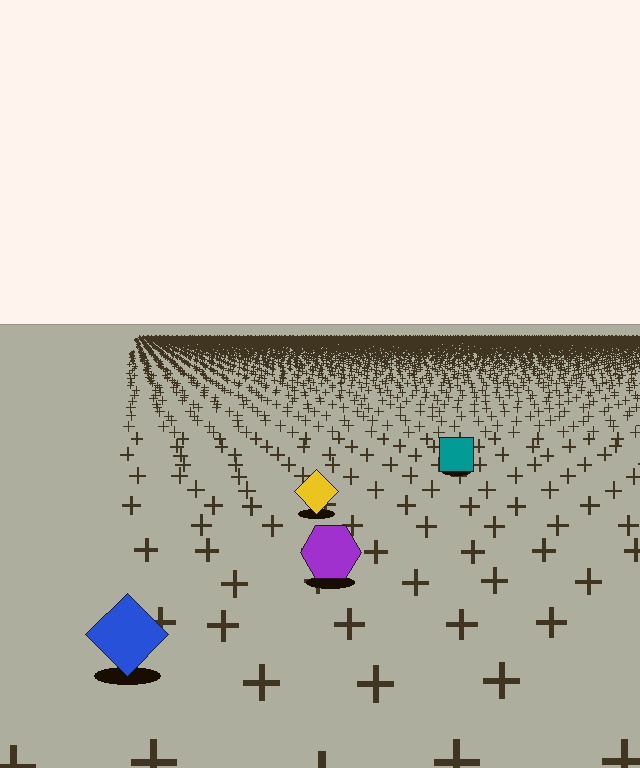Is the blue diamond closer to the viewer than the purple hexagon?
Yes. The blue diamond is closer — you can tell from the texture gradient: the ground texture is coarser near it.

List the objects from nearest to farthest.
From nearest to farthest: the blue diamond, the purple hexagon, the yellow diamond, the teal square.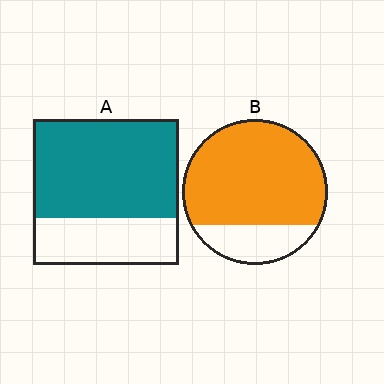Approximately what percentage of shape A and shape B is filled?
A is approximately 70% and B is approximately 80%.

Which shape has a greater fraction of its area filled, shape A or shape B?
Shape B.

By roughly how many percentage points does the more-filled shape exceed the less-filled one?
By roughly 10 percentage points (B over A).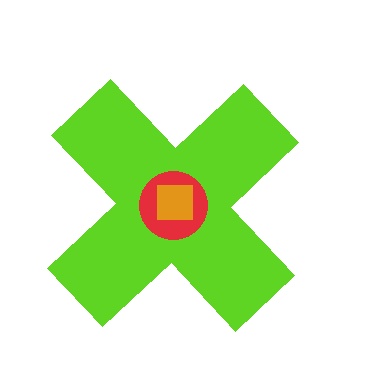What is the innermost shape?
The orange square.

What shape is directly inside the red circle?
The orange square.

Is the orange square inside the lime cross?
Yes.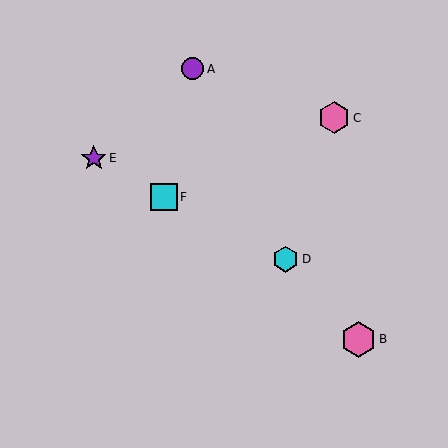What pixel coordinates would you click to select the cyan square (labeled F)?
Click at (164, 197) to select the cyan square F.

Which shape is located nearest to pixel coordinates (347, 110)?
The pink hexagon (labeled C) at (334, 118) is nearest to that location.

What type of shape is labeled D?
Shape D is a cyan hexagon.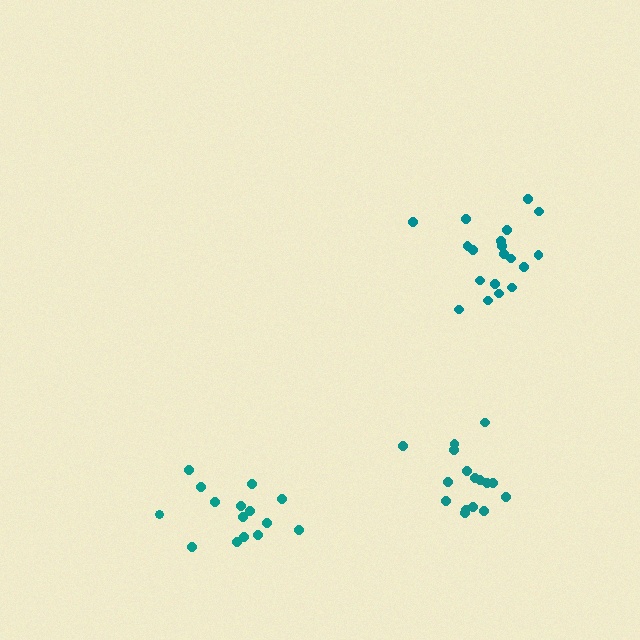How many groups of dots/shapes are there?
There are 3 groups.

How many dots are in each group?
Group 1: 19 dots, Group 2: 15 dots, Group 3: 16 dots (50 total).